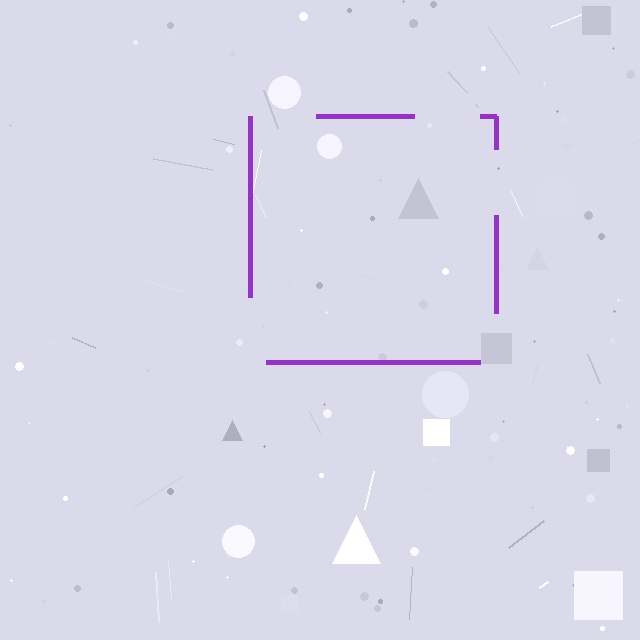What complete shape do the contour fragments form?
The contour fragments form a square.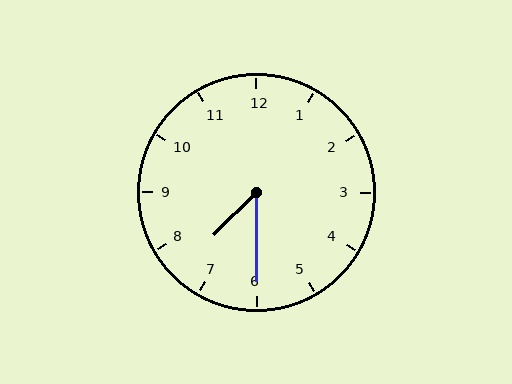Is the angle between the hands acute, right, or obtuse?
It is acute.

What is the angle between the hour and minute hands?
Approximately 45 degrees.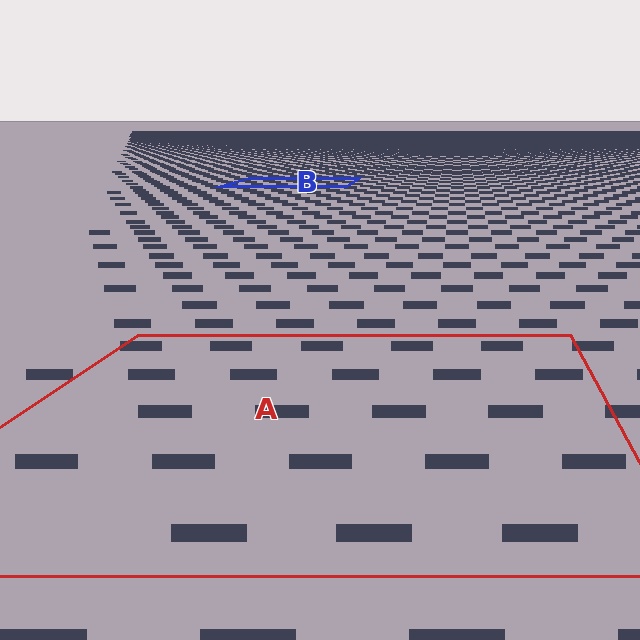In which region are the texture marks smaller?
The texture marks are smaller in region B, because it is farther away.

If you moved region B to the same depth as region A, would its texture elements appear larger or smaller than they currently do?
They would appear larger. At a closer depth, the same texture elements are projected at a bigger on-screen size.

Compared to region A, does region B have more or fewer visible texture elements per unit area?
Region B has more texture elements per unit area — they are packed more densely because it is farther away.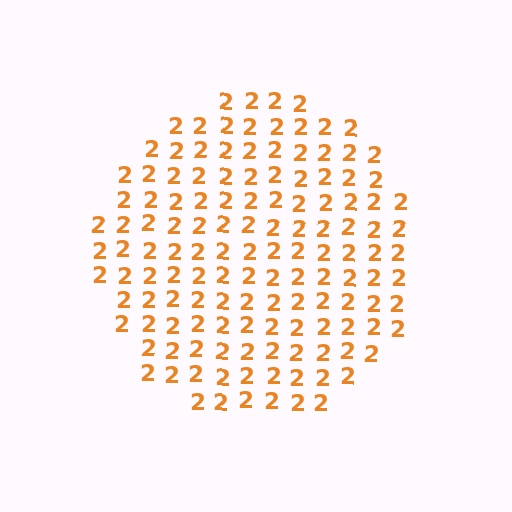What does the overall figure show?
The overall figure shows a circle.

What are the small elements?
The small elements are digit 2's.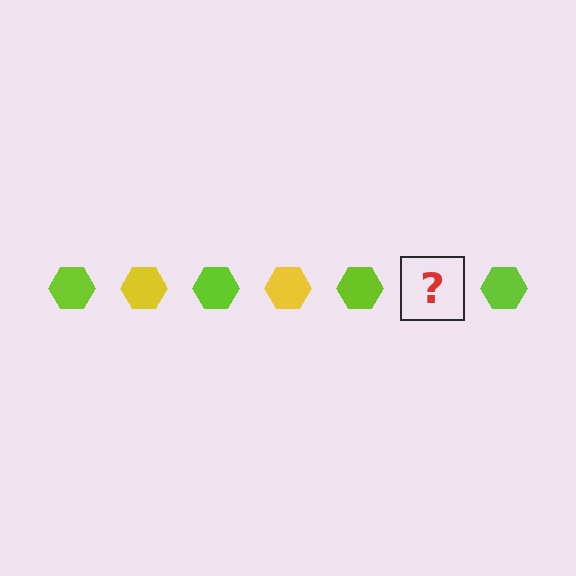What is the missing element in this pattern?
The missing element is a yellow hexagon.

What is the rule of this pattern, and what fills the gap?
The rule is that the pattern cycles through lime, yellow hexagons. The gap should be filled with a yellow hexagon.